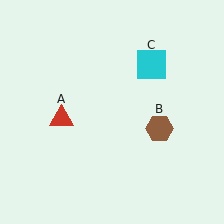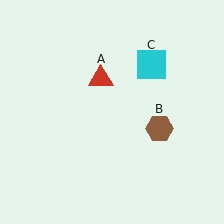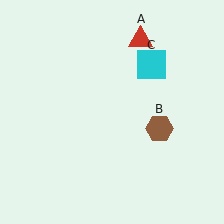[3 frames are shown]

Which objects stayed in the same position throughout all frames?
Brown hexagon (object B) and cyan square (object C) remained stationary.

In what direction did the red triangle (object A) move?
The red triangle (object A) moved up and to the right.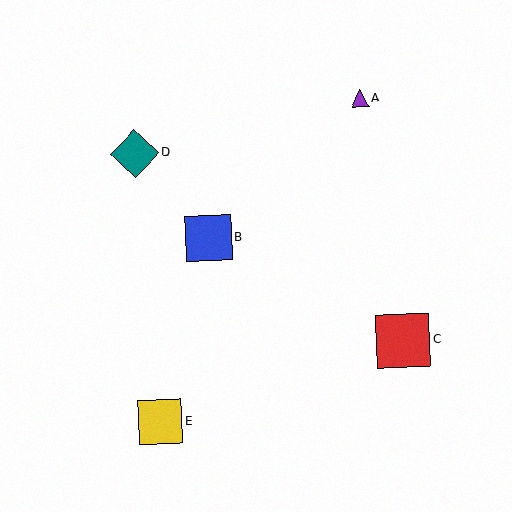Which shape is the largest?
The red square (labeled C) is the largest.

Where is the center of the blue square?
The center of the blue square is at (209, 238).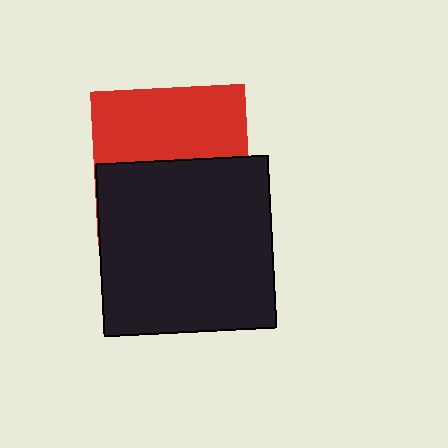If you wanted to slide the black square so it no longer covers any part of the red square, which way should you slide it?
Slide it down — that is the most direct way to separate the two shapes.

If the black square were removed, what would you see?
You would see the complete red square.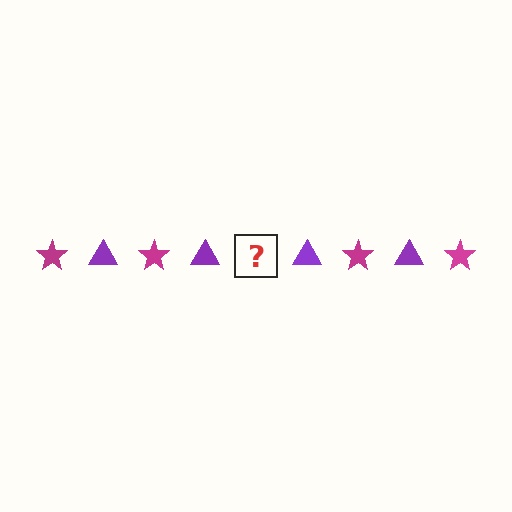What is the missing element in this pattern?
The missing element is a magenta star.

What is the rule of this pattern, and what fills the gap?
The rule is that the pattern alternates between magenta star and purple triangle. The gap should be filled with a magenta star.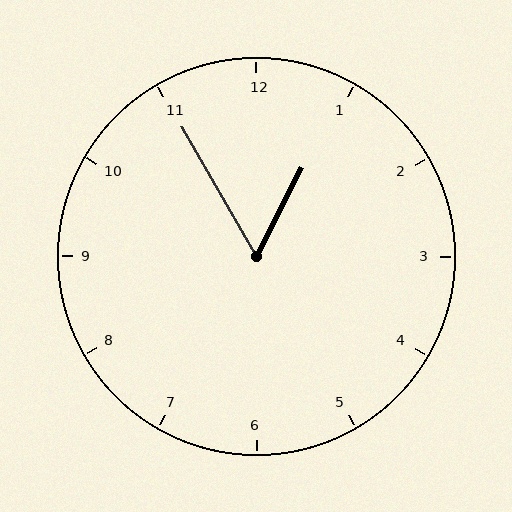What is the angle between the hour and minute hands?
Approximately 58 degrees.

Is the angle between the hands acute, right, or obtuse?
It is acute.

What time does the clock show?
12:55.